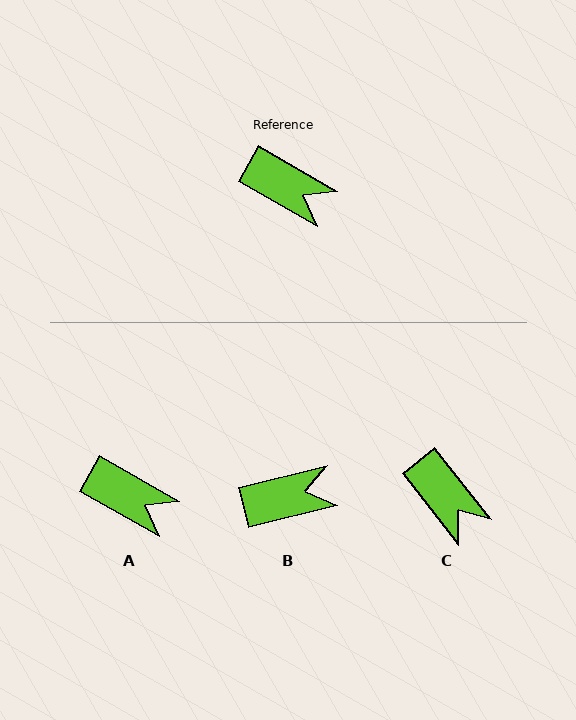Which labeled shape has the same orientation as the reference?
A.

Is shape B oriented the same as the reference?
No, it is off by about 44 degrees.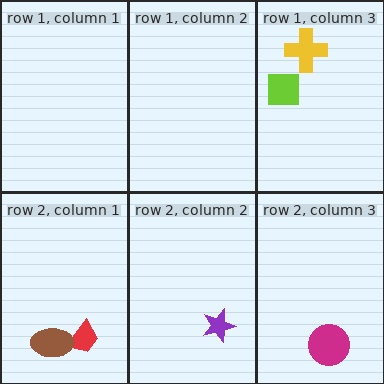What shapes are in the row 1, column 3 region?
The yellow cross, the lime square.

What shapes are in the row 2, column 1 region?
The red trapezoid, the brown ellipse.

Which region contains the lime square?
The row 1, column 3 region.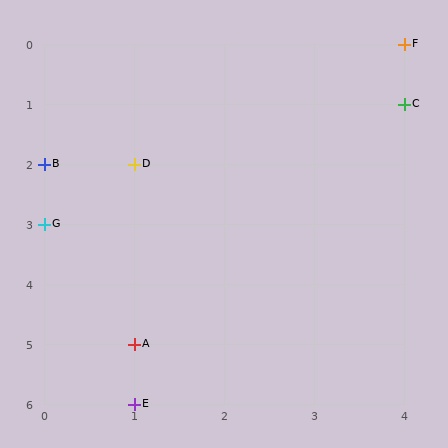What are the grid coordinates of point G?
Point G is at grid coordinates (0, 3).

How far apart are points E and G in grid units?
Points E and G are 1 column and 3 rows apart (about 3.2 grid units diagonally).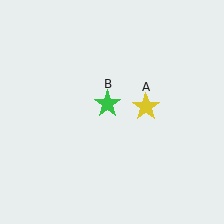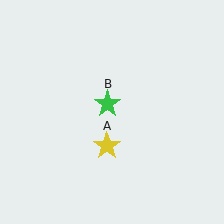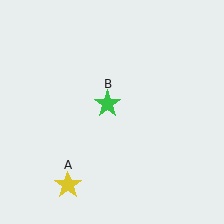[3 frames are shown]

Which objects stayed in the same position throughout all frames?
Green star (object B) remained stationary.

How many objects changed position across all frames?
1 object changed position: yellow star (object A).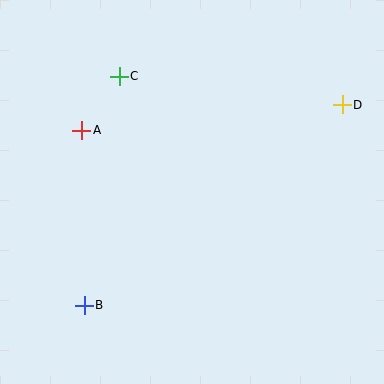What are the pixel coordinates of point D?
Point D is at (342, 105).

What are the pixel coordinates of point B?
Point B is at (84, 305).